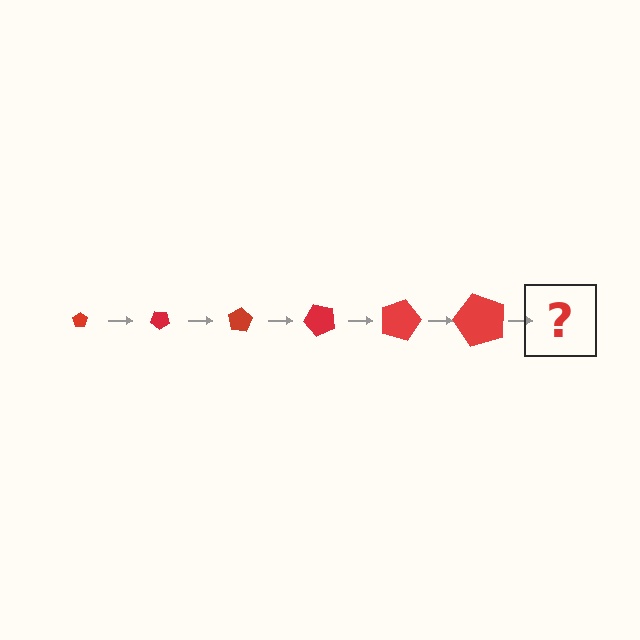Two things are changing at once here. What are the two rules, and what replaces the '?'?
The two rules are that the pentagon grows larger each step and it rotates 40 degrees each step. The '?' should be a pentagon, larger than the previous one and rotated 240 degrees from the start.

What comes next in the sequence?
The next element should be a pentagon, larger than the previous one and rotated 240 degrees from the start.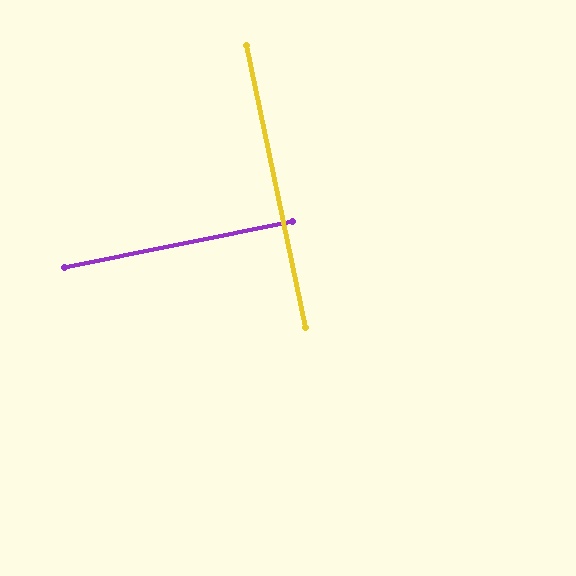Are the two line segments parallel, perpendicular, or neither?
Perpendicular — they meet at approximately 90°.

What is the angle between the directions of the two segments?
Approximately 90 degrees.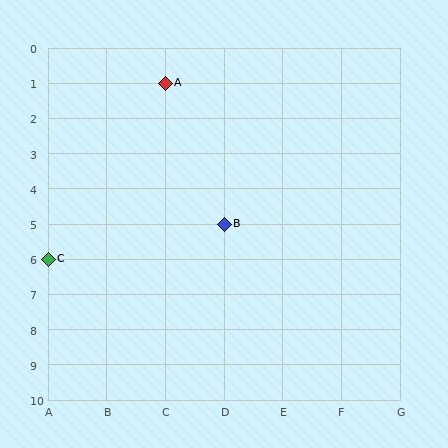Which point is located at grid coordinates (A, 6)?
Point C is at (A, 6).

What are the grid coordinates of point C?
Point C is at grid coordinates (A, 6).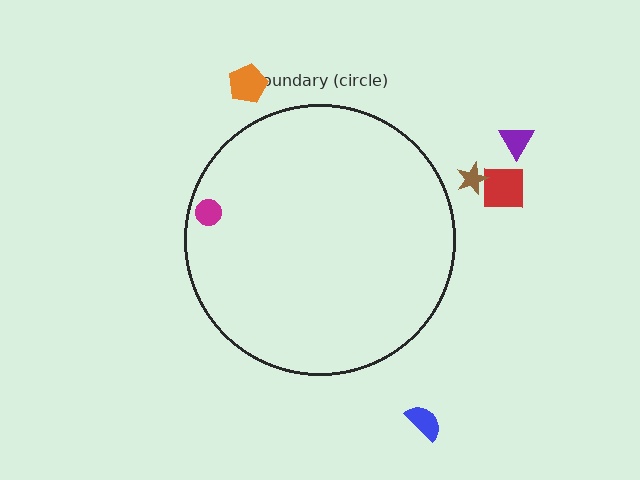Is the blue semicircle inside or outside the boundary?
Outside.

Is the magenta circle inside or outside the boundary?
Inside.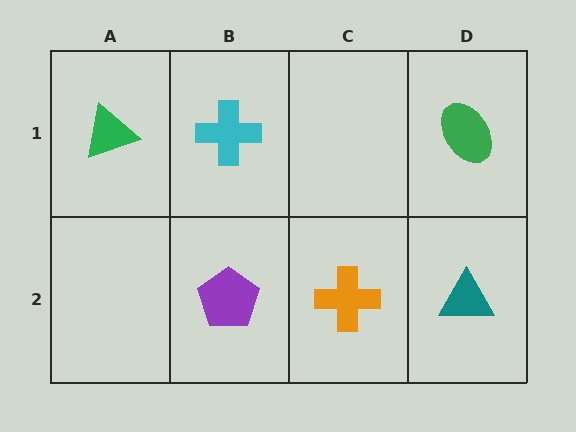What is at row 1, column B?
A cyan cross.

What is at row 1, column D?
A green ellipse.